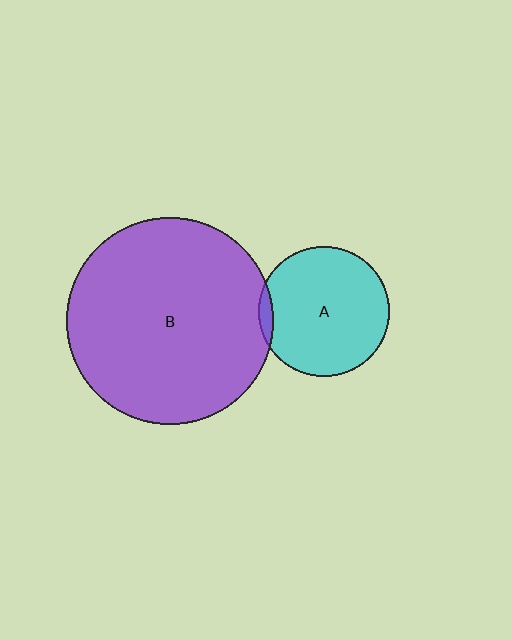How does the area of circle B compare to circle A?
Approximately 2.5 times.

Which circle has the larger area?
Circle B (purple).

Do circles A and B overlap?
Yes.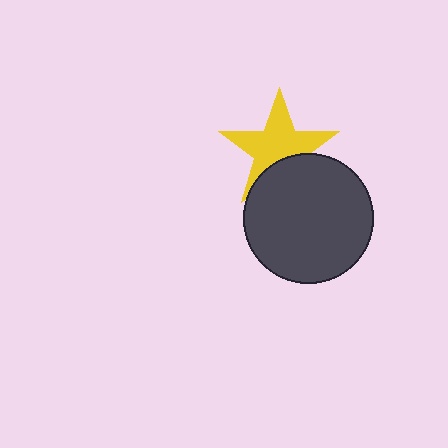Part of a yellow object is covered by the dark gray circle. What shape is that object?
It is a star.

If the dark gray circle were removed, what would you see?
You would see the complete yellow star.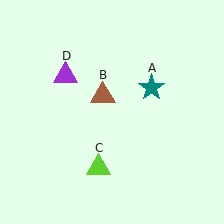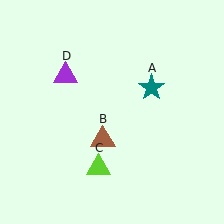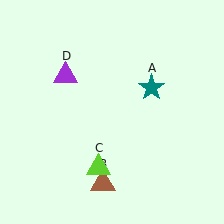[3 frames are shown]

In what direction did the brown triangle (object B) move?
The brown triangle (object B) moved down.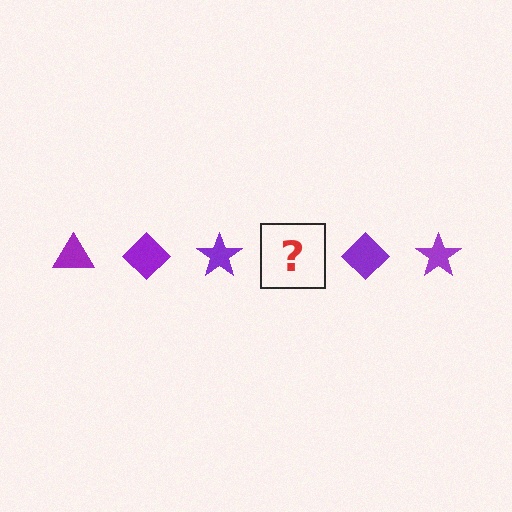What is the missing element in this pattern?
The missing element is a purple triangle.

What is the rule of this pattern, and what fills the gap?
The rule is that the pattern cycles through triangle, diamond, star shapes in purple. The gap should be filled with a purple triangle.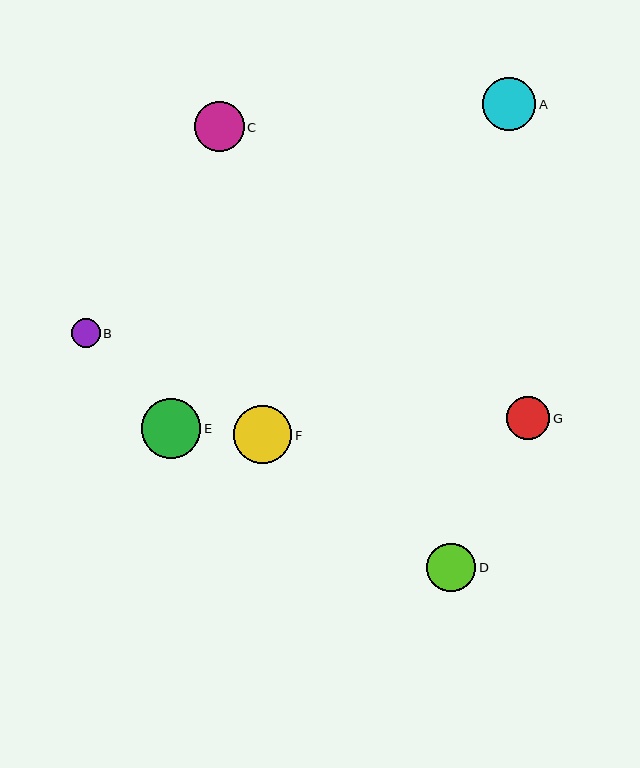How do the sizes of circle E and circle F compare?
Circle E and circle F are approximately the same size.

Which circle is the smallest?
Circle B is the smallest with a size of approximately 29 pixels.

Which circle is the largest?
Circle E is the largest with a size of approximately 59 pixels.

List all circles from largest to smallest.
From largest to smallest: E, F, A, C, D, G, B.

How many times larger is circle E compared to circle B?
Circle E is approximately 2.1 times the size of circle B.